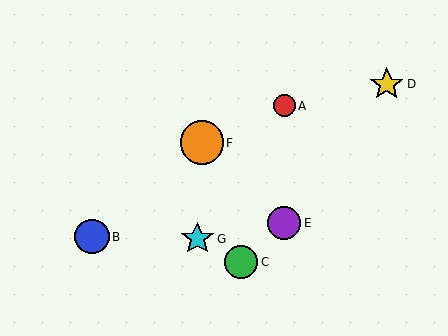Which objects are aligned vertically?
Objects A, E are aligned vertically.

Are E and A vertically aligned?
Yes, both are at x≈284.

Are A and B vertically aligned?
No, A is at x≈284 and B is at x≈92.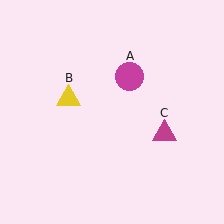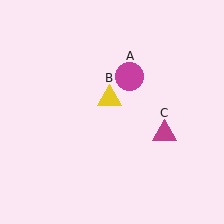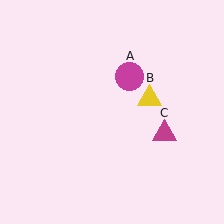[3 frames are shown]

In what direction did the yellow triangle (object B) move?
The yellow triangle (object B) moved right.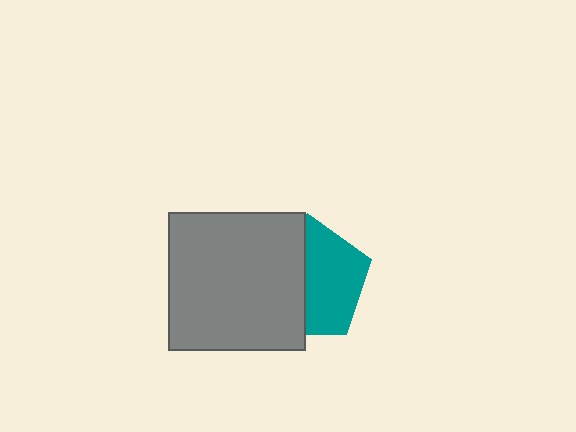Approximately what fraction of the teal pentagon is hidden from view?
Roughly 48% of the teal pentagon is hidden behind the gray square.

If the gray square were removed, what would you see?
You would see the complete teal pentagon.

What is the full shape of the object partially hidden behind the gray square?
The partially hidden object is a teal pentagon.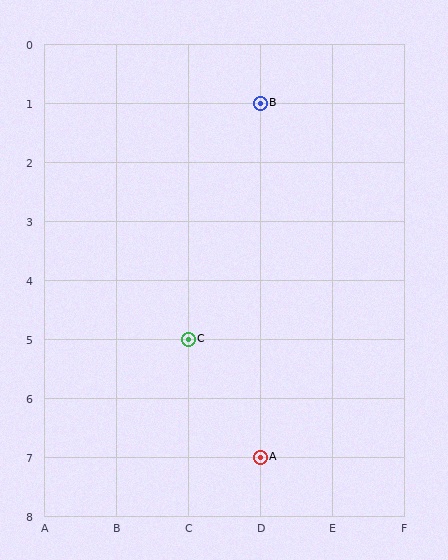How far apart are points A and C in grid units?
Points A and C are 1 column and 2 rows apart (about 2.2 grid units diagonally).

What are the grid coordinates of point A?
Point A is at grid coordinates (D, 7).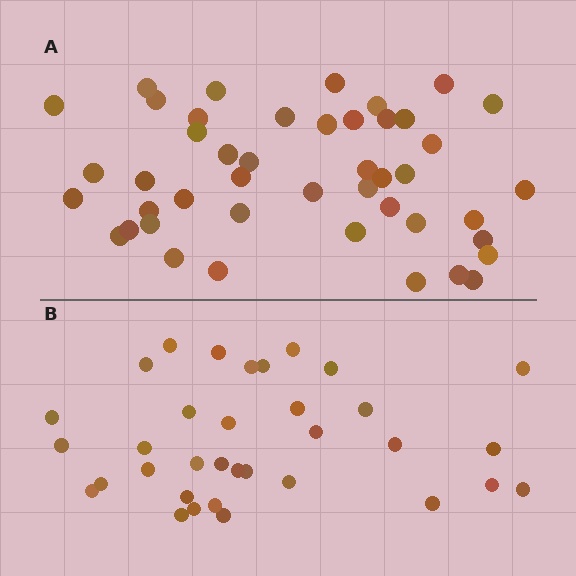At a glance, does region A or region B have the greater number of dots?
Region A (the top region) has more dots.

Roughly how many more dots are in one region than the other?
Region A has roughly 12 or so more dots than region B.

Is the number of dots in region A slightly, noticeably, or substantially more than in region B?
Region A has noticeably more, but not dramatically so. The ratio is roughly 1.3 to 1.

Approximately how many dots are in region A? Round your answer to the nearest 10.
About 40 dots. (The exact count is 45, which rounds to 40.)